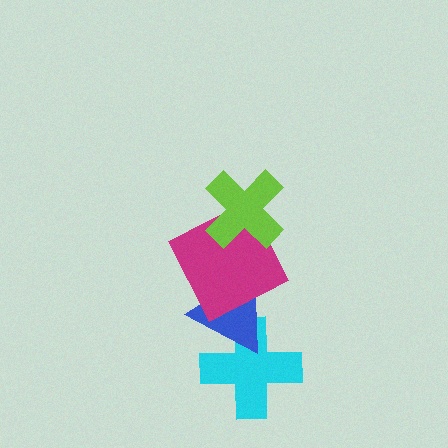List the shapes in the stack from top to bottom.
From top to bottom: the lime cross, the magenta square, the blue triangle, the cyan cross.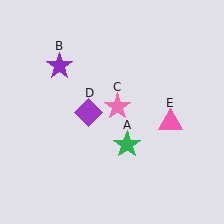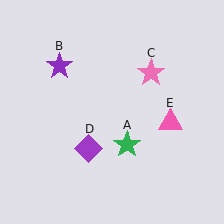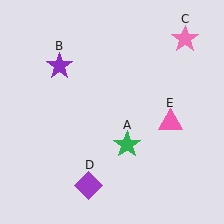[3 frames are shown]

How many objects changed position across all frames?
2 objects changed position: pink star (object C), purple diamond (object D).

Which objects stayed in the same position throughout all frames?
Green star (object A) and purple star (object B) and pink triangle (object E) remained stationary.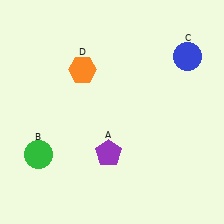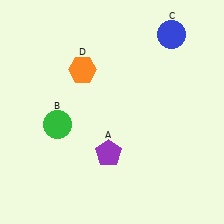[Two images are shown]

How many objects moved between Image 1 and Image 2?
2 objects moved between the two images.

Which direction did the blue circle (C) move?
The blue circle (C) moved up.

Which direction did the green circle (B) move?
The green circle (B) moved up.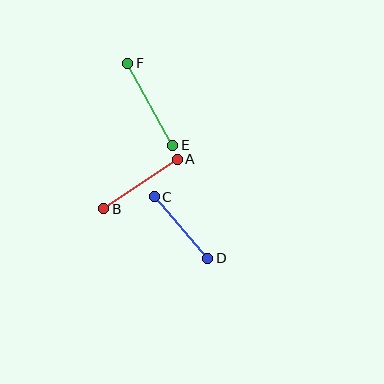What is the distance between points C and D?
The distance is approximately 82 pixels.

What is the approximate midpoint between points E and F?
The midpoint is at approximately (150, 104) pixels.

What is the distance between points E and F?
The distance is approximately 94 pixels.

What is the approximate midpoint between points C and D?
The midpoint is at approximately (181, 227) pixels.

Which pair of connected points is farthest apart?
Points E and F are farthest apart.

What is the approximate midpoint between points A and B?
The midpoint is at approximately (141, 184) pixels.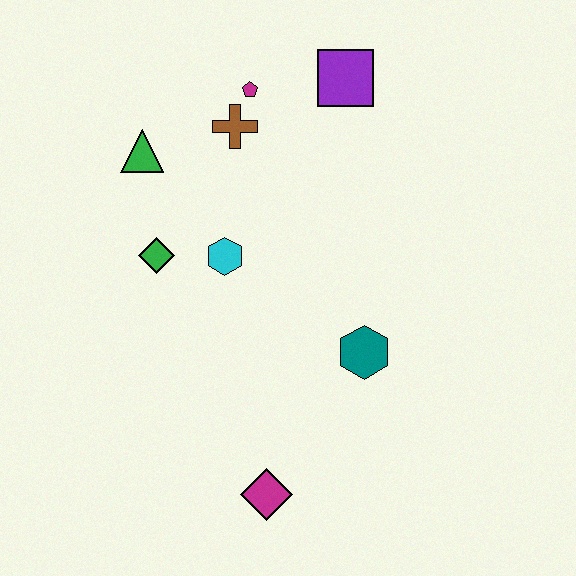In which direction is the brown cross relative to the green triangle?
The brown cross is to the right of the green triangle.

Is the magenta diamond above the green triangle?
No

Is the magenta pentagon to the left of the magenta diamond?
Yes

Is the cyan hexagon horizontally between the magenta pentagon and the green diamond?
Yes